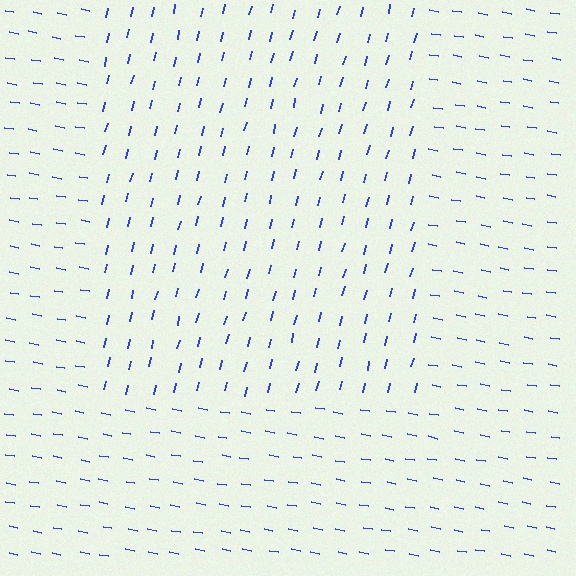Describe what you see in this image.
The image is filled with small blue line segments. A rectangle region in the image has lines oriented differently from the surrounding lines, creating a visible texture boundary.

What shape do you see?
I see a rectangle.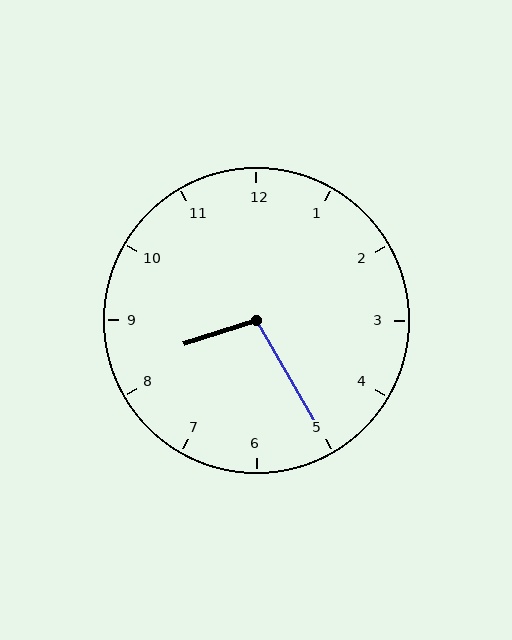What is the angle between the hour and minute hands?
Approximately 102 degrees.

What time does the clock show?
8:25.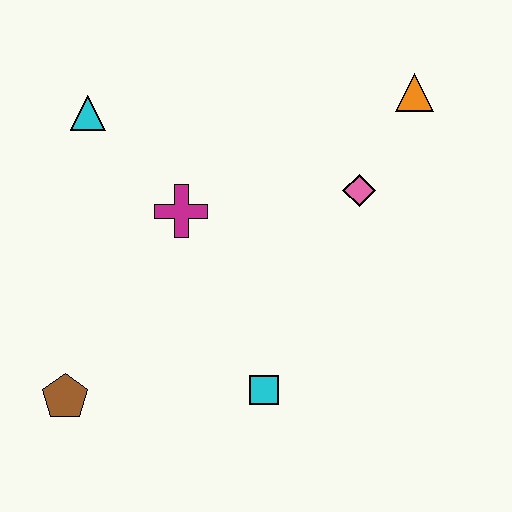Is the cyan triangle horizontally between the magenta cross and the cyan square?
No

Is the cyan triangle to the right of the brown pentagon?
Yes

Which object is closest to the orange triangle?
The pink diamond is closest to the orange triangle.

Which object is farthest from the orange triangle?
The brown pentagon is farthest from the orange triangle.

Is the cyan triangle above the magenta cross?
Yes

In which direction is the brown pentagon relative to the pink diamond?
The brown pentagon is to the left of the pink diamond.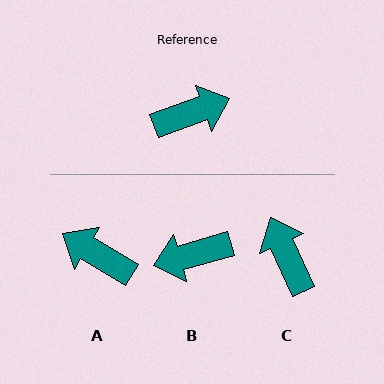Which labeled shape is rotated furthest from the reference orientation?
B, about 176 degrees away.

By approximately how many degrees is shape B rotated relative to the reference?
Approximately 176 degrees counter-clockwise.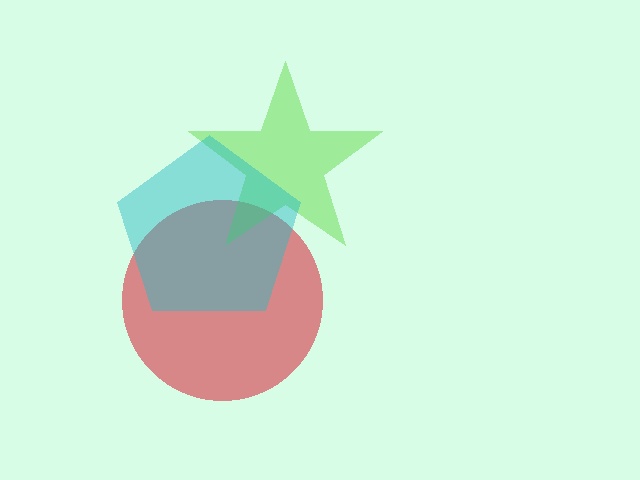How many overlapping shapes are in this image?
There are 3 overlapping shapes in the image.